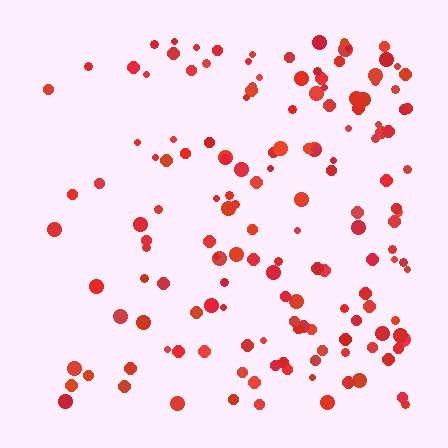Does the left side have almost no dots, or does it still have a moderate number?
Still a moderate number, just noticeably fewer than the right.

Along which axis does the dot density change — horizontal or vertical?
Horizontal.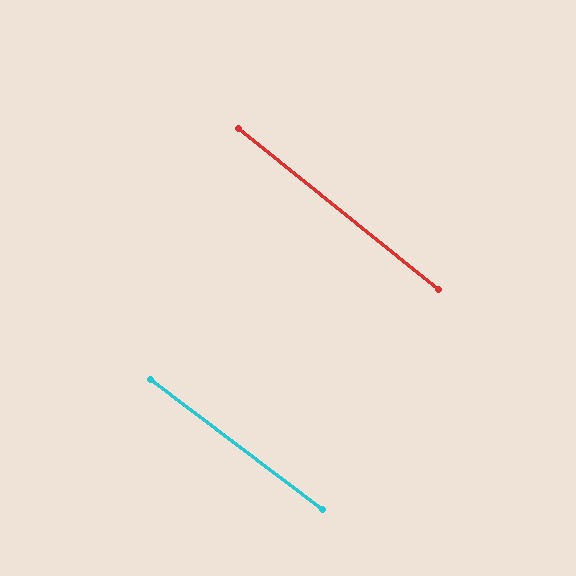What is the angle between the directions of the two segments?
Approximately 2 degrees.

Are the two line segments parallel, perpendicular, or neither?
Parallel — their directions differ by only 1.9°.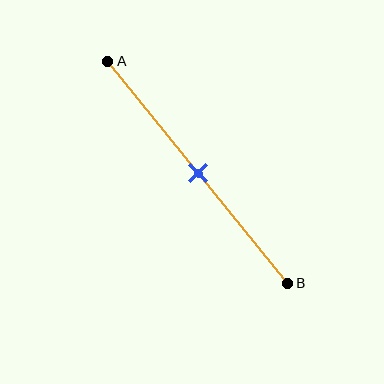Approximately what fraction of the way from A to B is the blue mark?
The blue mark is approximately 50% of the way from A to B.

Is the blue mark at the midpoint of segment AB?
Yes, the mark is approximately at the midpoint.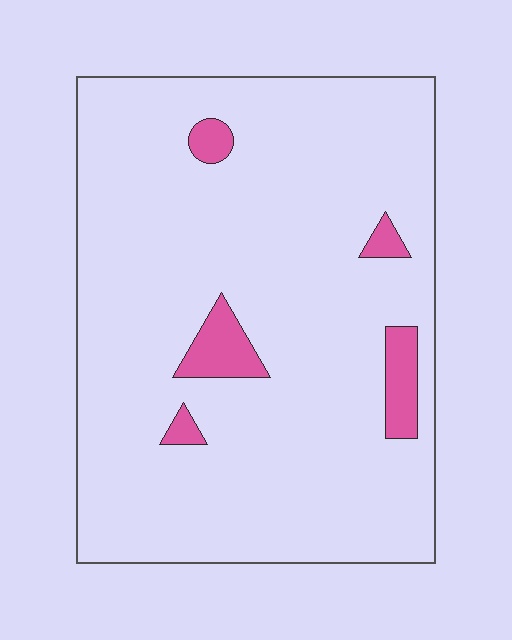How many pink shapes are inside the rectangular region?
5.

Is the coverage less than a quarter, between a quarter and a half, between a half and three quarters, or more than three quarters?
Less than a quarter.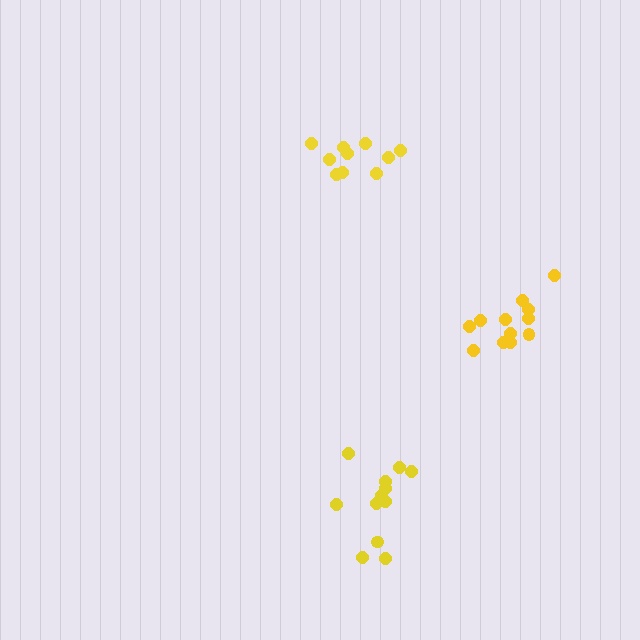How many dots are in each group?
Group 1: 12 dots, Group 2: 10 dots, Group 3: 12 dots (34 total).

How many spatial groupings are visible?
There are 3 spatial groupings.